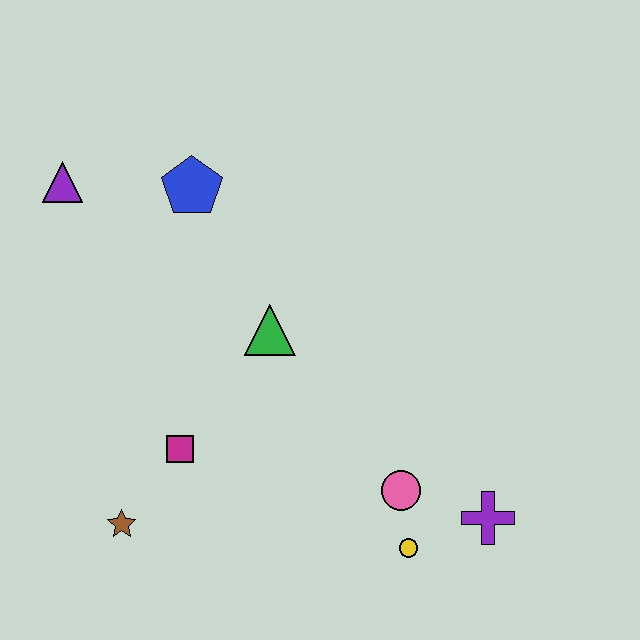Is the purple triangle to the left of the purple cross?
Yes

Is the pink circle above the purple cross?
Yes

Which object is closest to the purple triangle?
The blue pentagon is closest to the purple triangle.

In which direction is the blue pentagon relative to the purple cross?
The blue pentagon is above the purple cross.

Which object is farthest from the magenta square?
The purple cross is farthest from the magenta square.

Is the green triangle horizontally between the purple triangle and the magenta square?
No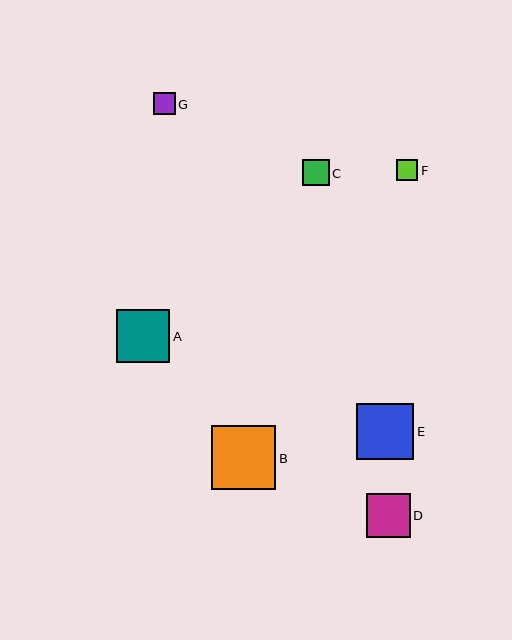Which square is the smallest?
Square F is the smallest with a size of approximately 22 pixels.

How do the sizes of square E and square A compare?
Square E and square A are approximately the same size.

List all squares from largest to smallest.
From largest to smallest: B, E, A, D, C, G, F.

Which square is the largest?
Square B is the largest with a size of approximately 65 pixels.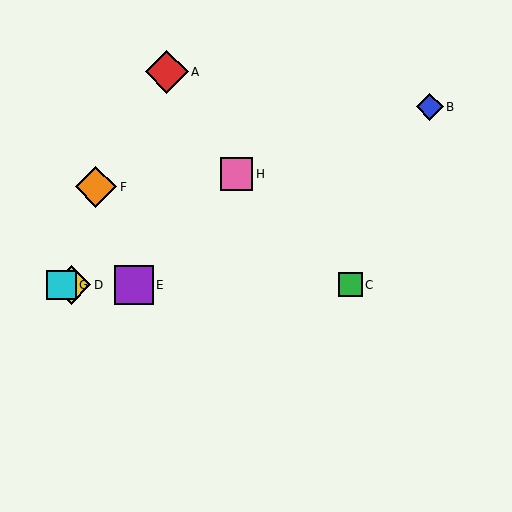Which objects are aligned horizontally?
Objects C, D, E, G are aligned horizontally.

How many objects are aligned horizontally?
4 objects (C, D, E, G) are aligned horizontally.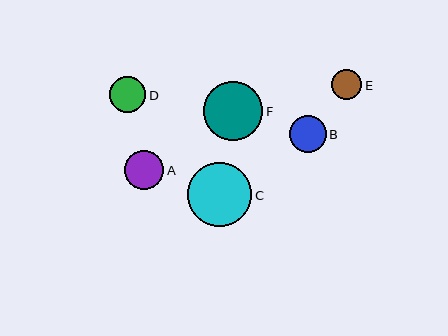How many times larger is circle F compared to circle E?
Circle F is approximately 2.0 times the size of circle E.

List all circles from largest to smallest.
From largest to smallest: C, F, A, B, D, E.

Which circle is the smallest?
Circle E is the smallest with a size of approximately 30 pixels.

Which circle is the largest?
Circle C is the largest with a size of approximately 64 pixels.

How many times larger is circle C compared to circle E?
Circle C is approximately 2.1 times the size of circle E.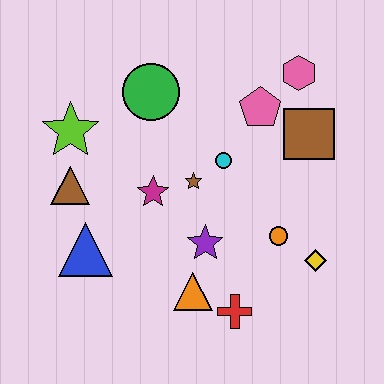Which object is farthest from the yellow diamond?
The lime star is farthest from the yellow diamond.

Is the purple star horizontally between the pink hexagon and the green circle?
Yes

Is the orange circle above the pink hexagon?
No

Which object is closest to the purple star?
The orange triangle is closest to the purple star.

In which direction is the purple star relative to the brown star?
The purple star is below the brown star.